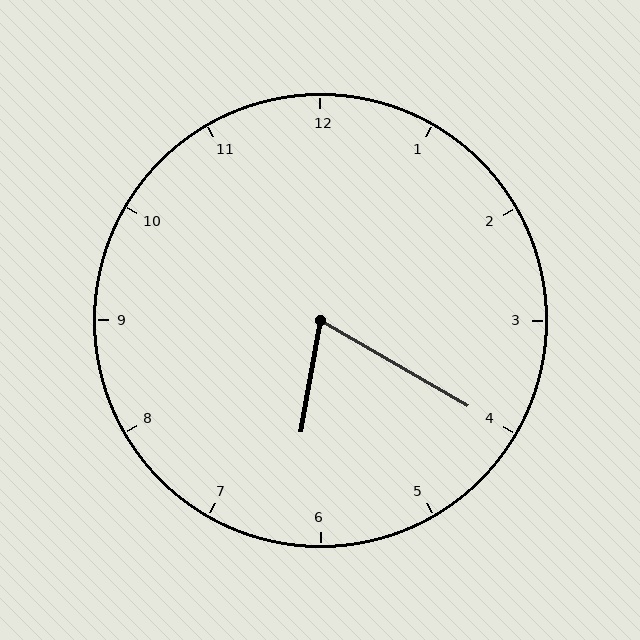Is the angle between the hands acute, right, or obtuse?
It is acute.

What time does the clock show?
6:20.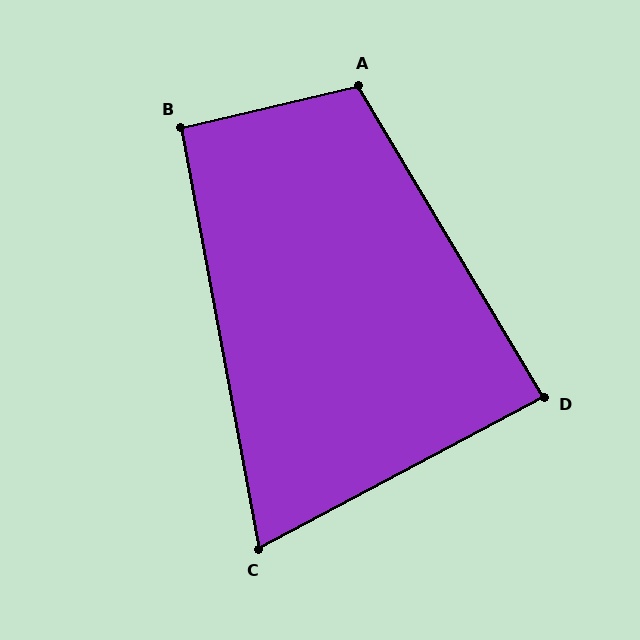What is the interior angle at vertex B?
Approximately 93 degrees (approximately right).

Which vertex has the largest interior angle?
A, at approximately 108 degrees.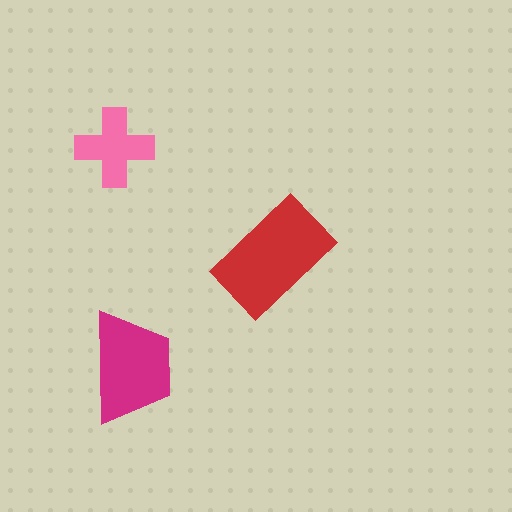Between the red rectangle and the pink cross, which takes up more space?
The red rectangle.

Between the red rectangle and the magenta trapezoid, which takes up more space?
The red rectangle.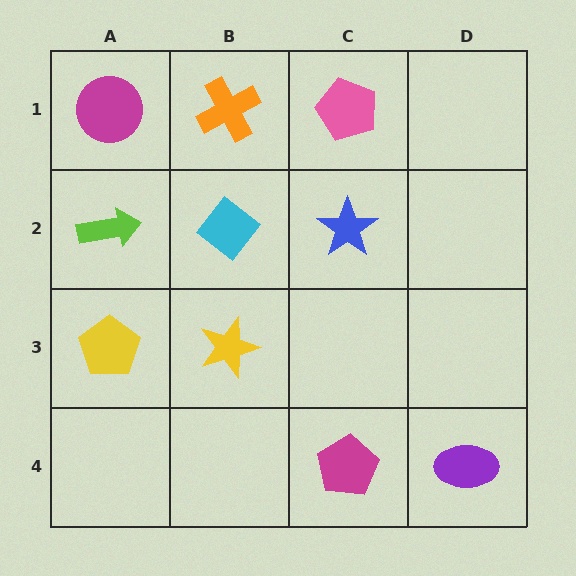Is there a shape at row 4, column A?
No, that cell is empty.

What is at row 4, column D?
A purple ellipse.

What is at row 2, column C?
A blue star.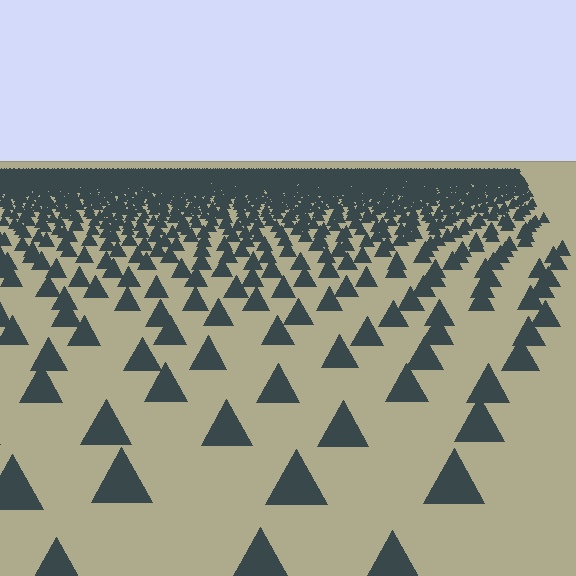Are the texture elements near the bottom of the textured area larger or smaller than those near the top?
Larger. Near the bottom, elements are closer to the viewer and appear at a bigger on-screen size.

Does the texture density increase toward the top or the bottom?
Density increases toward the top.